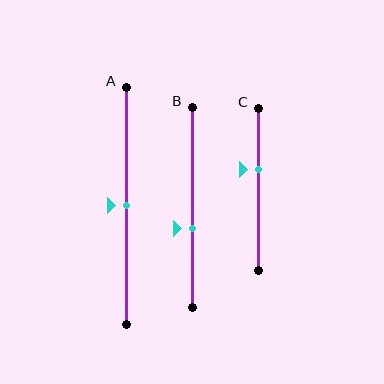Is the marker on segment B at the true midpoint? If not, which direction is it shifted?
No, the marker on segment B is shifted downward by about 10% of the segment length.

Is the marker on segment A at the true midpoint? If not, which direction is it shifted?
Yes, the marker on segment A is at the true midpoint.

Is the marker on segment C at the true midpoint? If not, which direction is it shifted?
No, the marker on segment C is shifted upward by about 12% of the segment length.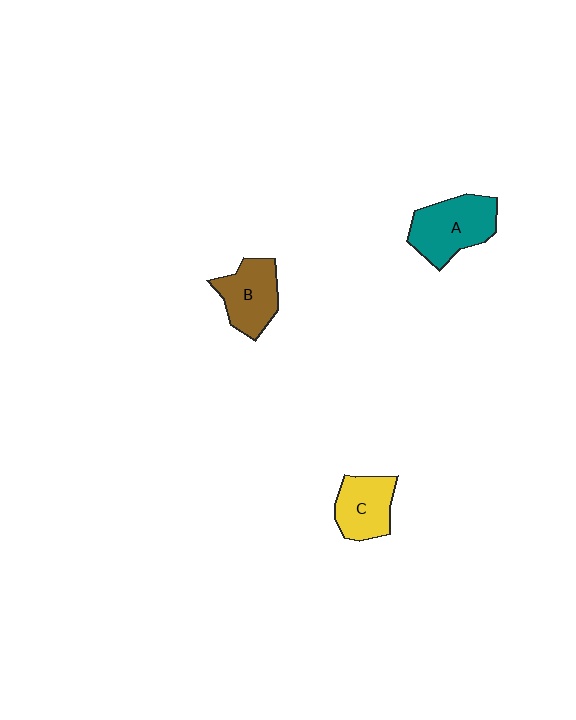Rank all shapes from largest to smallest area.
From largest to smallest: A (teal), B (brown), C (yellow).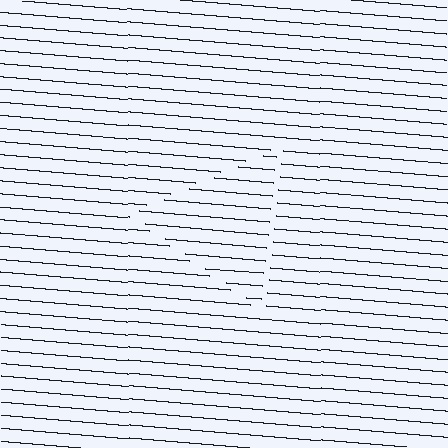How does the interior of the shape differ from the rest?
The interior of the shape contains the same grating, shifted by half a period — the contour is defined by the phase discontinuity where line-ends from the inner and outer gratings abut.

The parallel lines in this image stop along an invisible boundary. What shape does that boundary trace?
An illusory triangle. The interior of the shape contains the same grating, shifted by half a period — the contour is defined by the phase discontinuity where line-ends from the inner and outer gratings abut.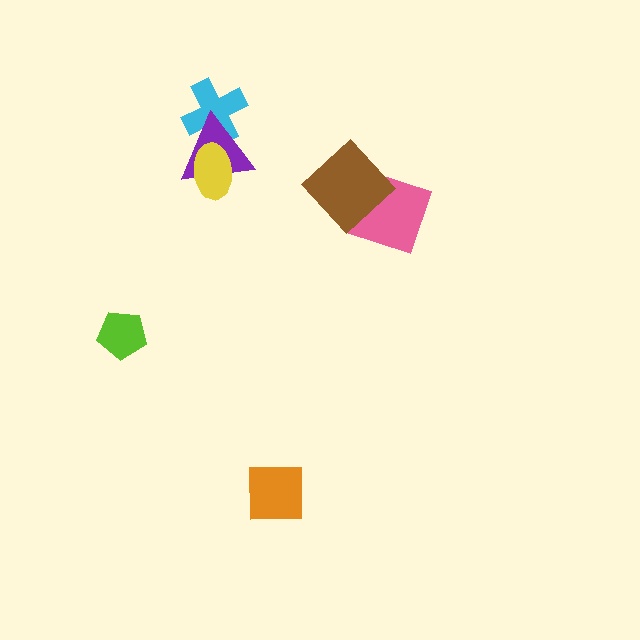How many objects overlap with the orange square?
0 objects overlap with the orange square.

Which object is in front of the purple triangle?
The yellow ellipse is in front of the purple triangle.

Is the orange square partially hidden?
No, no other shape covers it.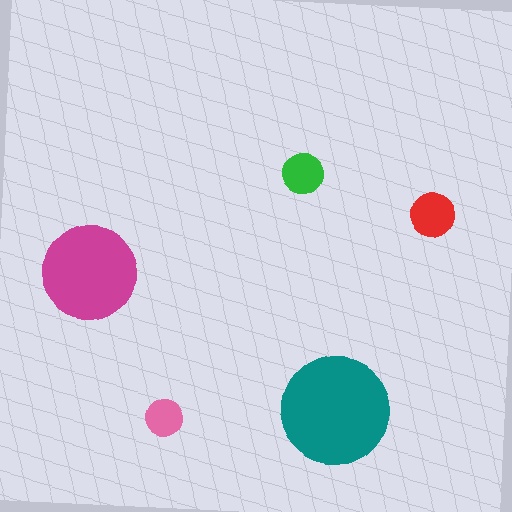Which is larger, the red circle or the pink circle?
The red one.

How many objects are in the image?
There are 5 objects in the image.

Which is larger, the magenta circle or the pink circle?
The magenta one.